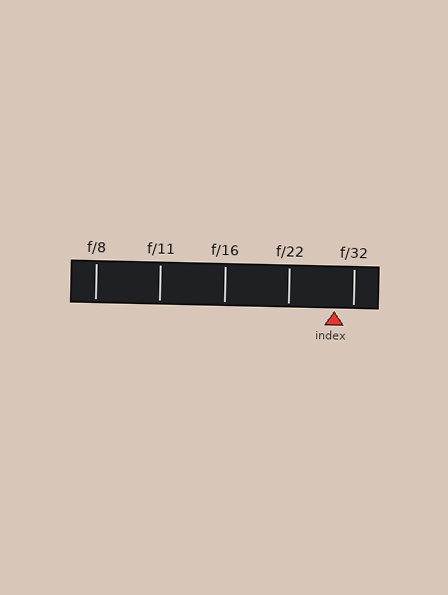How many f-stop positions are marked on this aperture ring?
There are 5 f-stop positions marked.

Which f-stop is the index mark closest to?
The index mark is closest to f/32.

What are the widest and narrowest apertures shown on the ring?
The widest aperture shown is f/8 and the narrowest is f/32.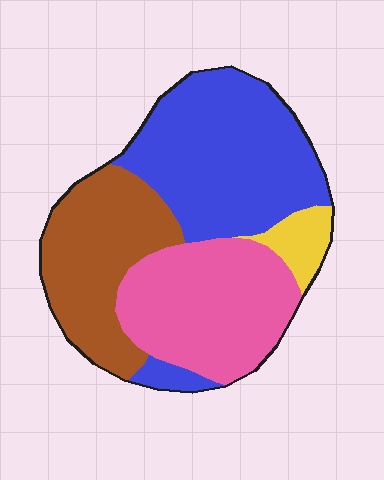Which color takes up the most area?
Blue, at roughly 40%.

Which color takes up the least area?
Yellow, at roughly 5%.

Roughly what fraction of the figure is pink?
Pink covers around 30% of the figure.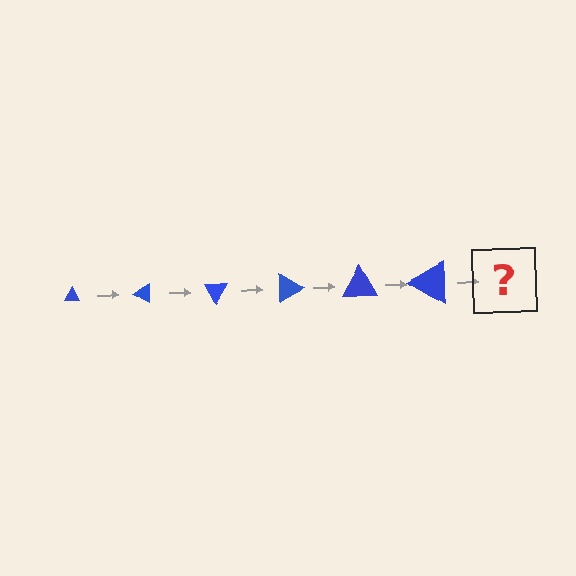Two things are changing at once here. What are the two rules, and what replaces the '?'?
The two rules are that the triangle grows larger each step and it rotates 30 degrees each step. The '?' should be a triangle, larger than the previous one and rotated 180 degrees from the start.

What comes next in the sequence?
The next element should be a triangle, larger than the previous one and rotated 180 degrees from the start.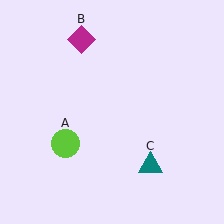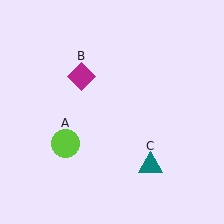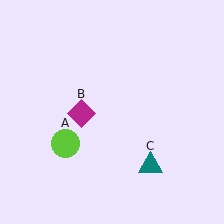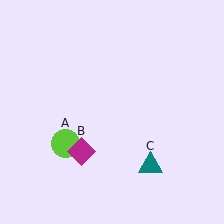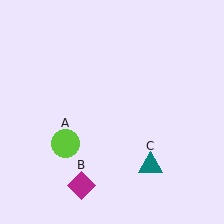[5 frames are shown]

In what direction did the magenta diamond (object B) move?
The magenta diamond (object B) moved down.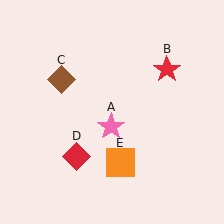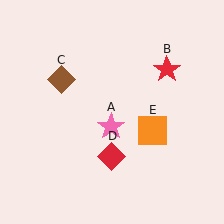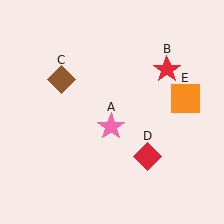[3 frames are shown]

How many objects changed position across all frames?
2 objects changed position: red diamond (object D), orange square (object E).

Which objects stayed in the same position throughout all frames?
Pink star (object A) and red star (object B) and brown diamond (object C) remained stationary.